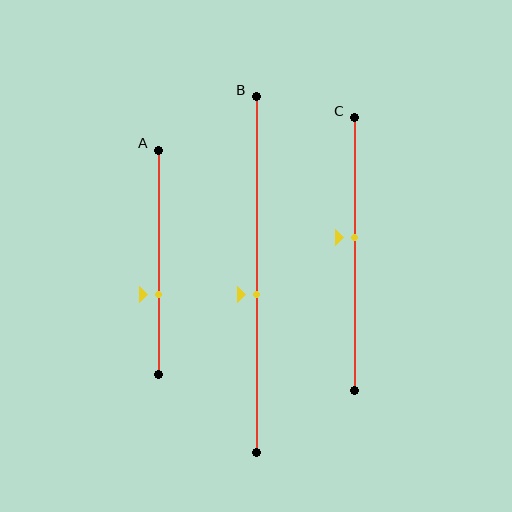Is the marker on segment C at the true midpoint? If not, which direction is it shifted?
No, the marker on segment C is shifted upward by about 6% of the segment length.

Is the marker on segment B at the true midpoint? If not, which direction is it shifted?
No, the marker on segment B is shifted downward by about 6% of the segment length.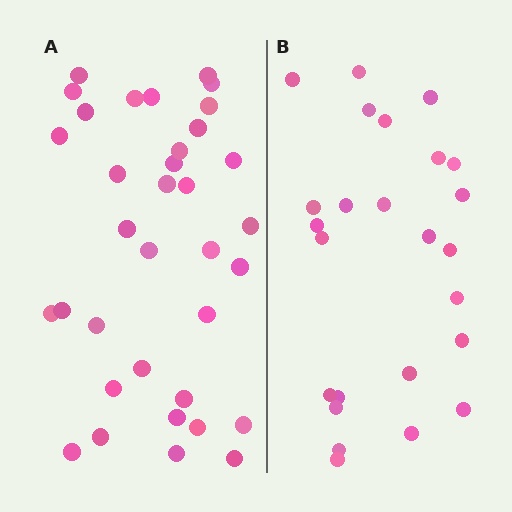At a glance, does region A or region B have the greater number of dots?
Region A (the left region) has more dots.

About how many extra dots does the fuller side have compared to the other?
Region A has roughly 10 or so more dots than region B.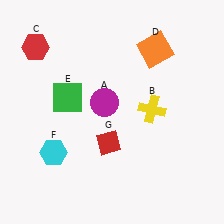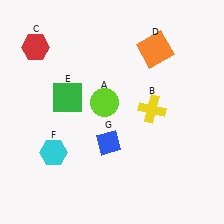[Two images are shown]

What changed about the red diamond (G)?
In Image 1, G is red. In Image 2, it changed to blue.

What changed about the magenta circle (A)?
In Image 1, A is magenta. In Image 2, it changed to lime.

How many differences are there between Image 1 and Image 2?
There are 2 differences between the two images.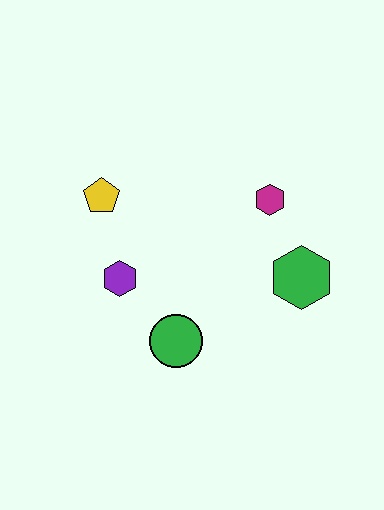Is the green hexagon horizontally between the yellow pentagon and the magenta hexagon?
No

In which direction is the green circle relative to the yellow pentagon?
The green circle is below the yellow pentagon.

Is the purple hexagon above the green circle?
Yes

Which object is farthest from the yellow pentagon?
The green hexagon is farthest from the yellow pentagon.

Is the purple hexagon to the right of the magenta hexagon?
No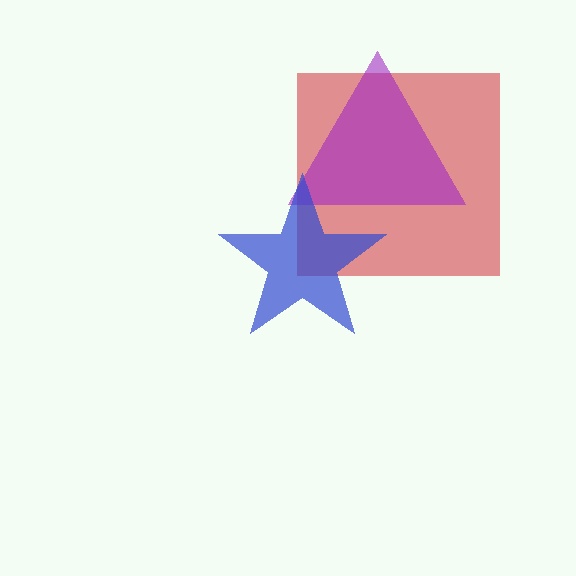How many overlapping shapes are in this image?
There are 3 overlapping shapes in the image.